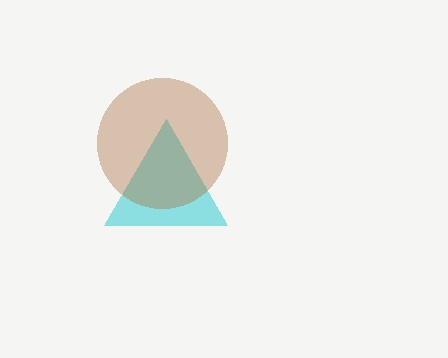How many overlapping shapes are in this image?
There are 2 overlapping shapes in the image.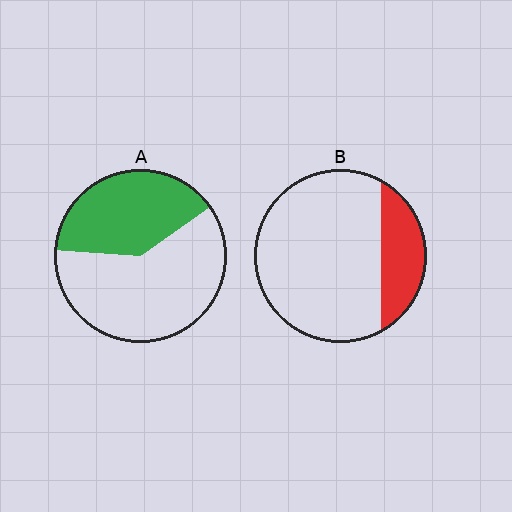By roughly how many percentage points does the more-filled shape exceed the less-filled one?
By roughly 20 percentage points (A over B).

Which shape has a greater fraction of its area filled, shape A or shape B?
Shape A.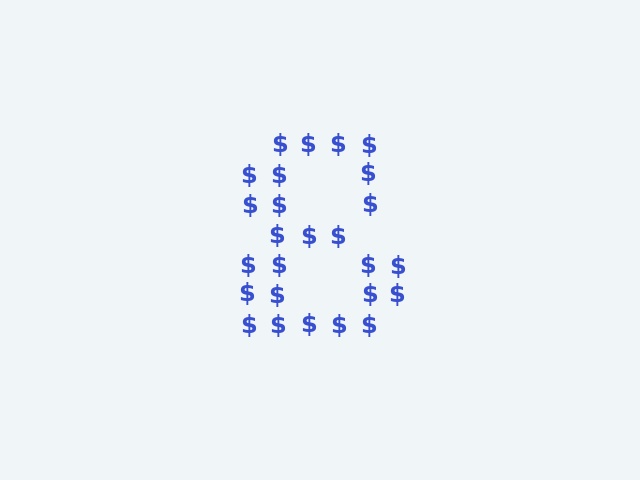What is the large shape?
The large shape is the digit 8.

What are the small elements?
The small elements are dollar signs.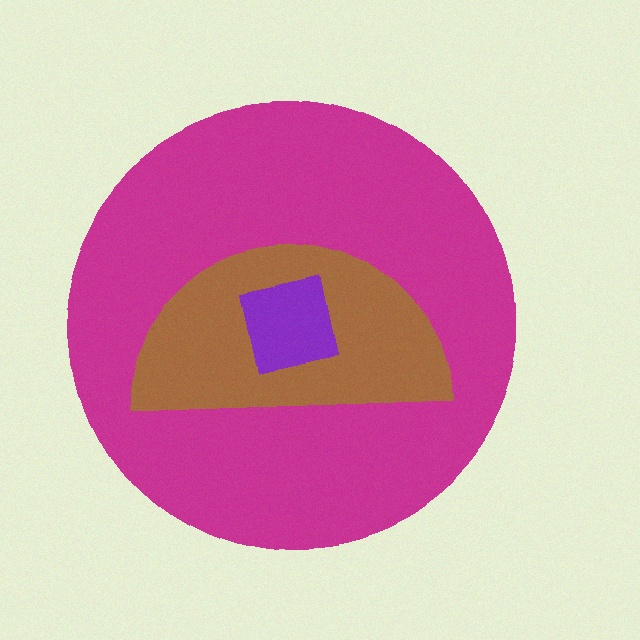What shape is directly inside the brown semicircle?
The purple square.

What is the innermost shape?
The purple square.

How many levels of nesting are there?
3.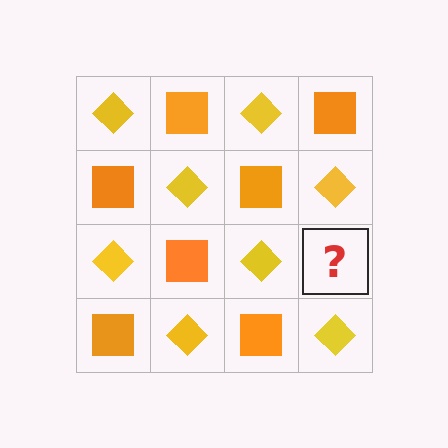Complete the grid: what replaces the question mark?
The question mark should be replaced with an orange square.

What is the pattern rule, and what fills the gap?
The rule is that it alternates yellow diamond and orange square in a checkerboard pattern. The gap should be filled with an orange square.